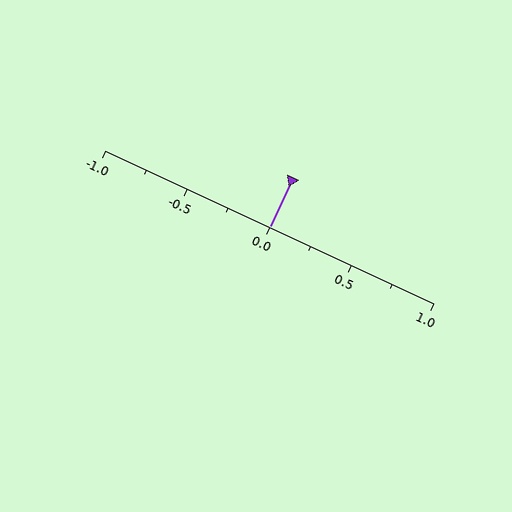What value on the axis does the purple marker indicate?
The marker indicates approximately 0.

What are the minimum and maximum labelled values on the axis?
The axis runs from -1.0 to 1.0.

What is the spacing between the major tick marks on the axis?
The major ticks are spaced 0.5 apart.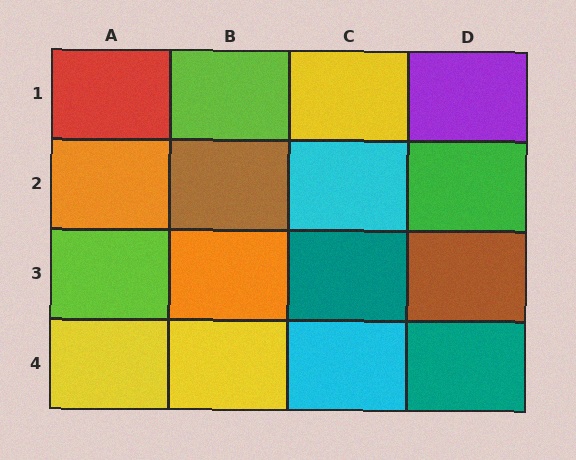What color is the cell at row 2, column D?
Green.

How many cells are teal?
2 cells are teal.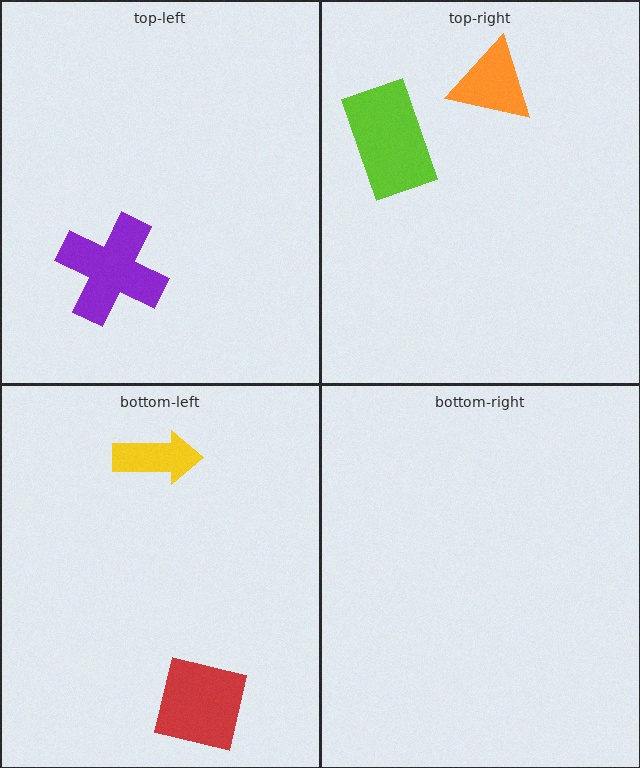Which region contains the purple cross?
The top-left region.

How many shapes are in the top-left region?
1.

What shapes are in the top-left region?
The purple cross.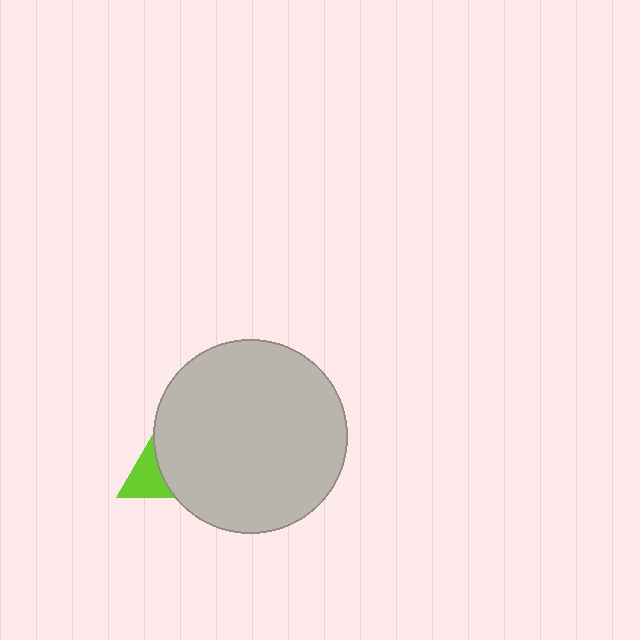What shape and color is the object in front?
The object in front is a light gray circle.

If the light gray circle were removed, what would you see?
You would see the complete lime triangle.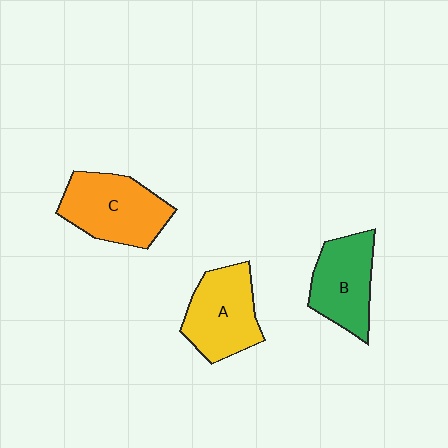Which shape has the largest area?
Shape C (orange).